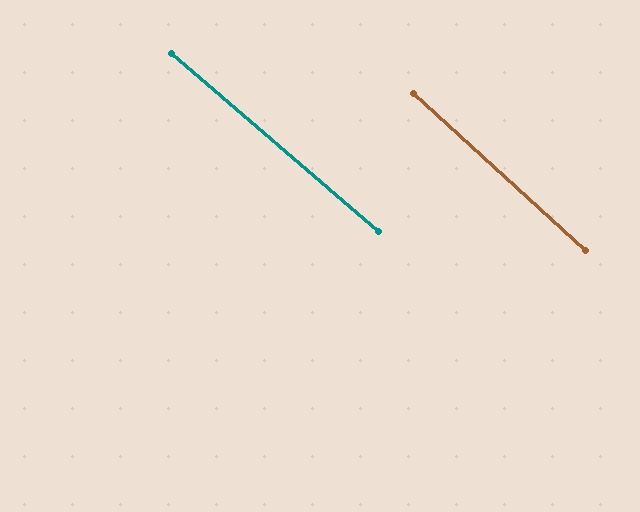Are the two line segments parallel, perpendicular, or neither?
Parallel — their directions differ by only 1.7°.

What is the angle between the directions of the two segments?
Approximately 2 degrees.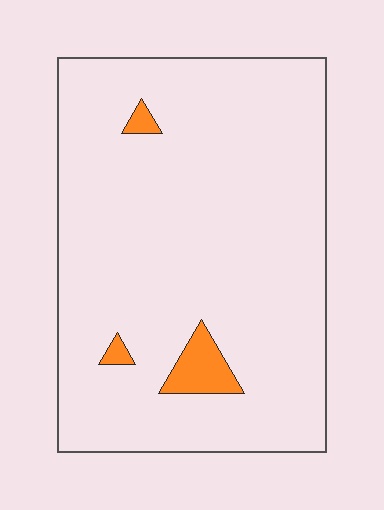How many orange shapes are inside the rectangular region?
3.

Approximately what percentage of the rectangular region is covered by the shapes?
Approximately 5%.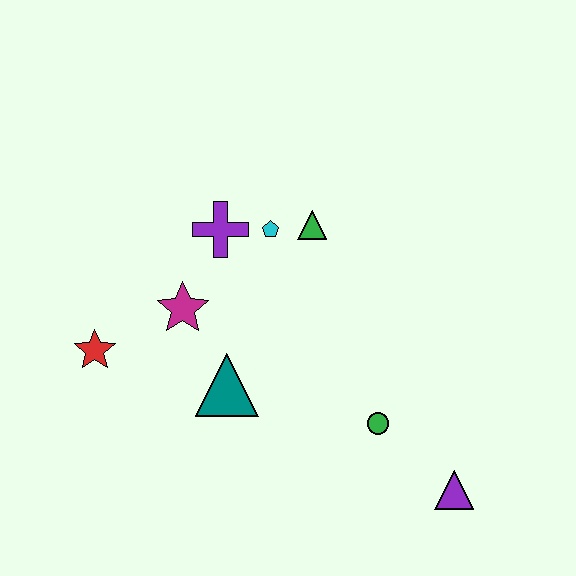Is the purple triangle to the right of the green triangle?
Yes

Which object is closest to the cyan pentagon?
The green triangle is closest to the cyan pentagon.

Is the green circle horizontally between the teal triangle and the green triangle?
No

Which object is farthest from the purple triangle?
The red star is farthest from the purple triangle.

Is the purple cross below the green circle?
No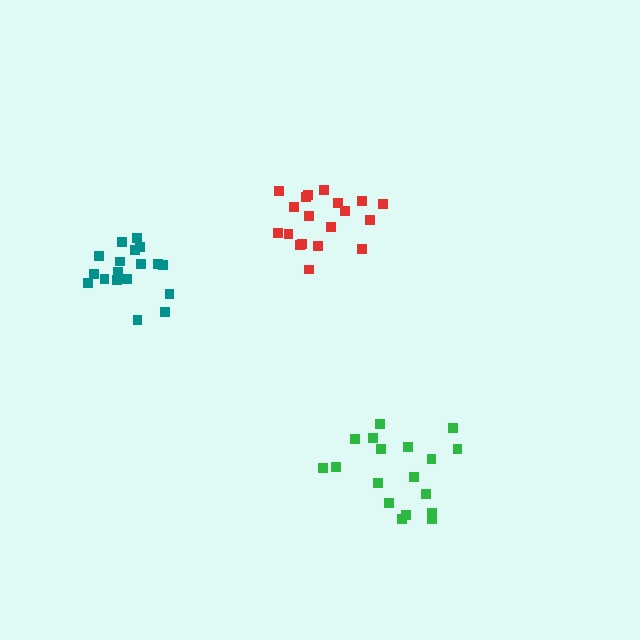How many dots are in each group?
Group 1: 18 dots, Group 2: 19 dots, Group 3: 18 dots (55 total).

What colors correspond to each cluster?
The clusters are colored: green, red, teal.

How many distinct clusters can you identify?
There are 3 distinct clusters.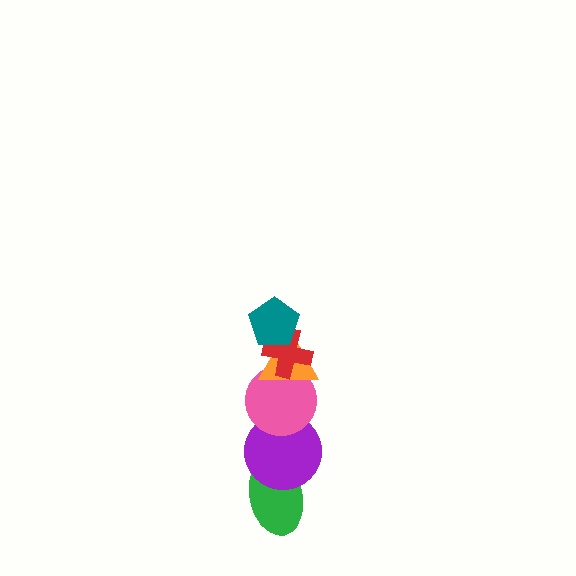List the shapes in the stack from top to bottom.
From top to bottom: the teal pentagon, the red cross, the orange triangle, the pink circle, the purple circle, the green ellipse.